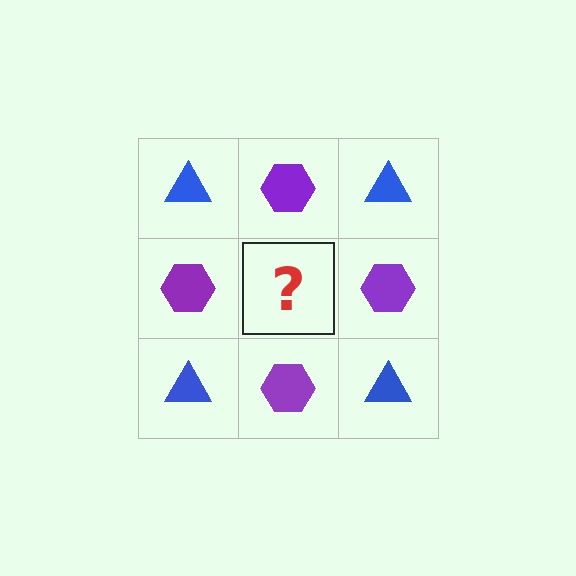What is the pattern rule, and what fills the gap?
The rule is that it alternates blue triangle and purple hexagon in a checkerboard pattern. The gap should be filled with a blue triangle.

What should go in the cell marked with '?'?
The missing cell should contain a blue triangle.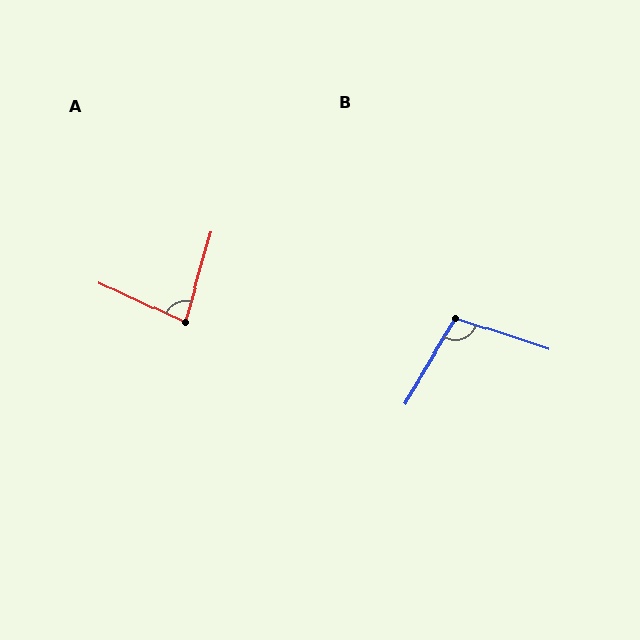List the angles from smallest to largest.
A (81°), B (103°).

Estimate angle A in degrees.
Approximately 81 degrees.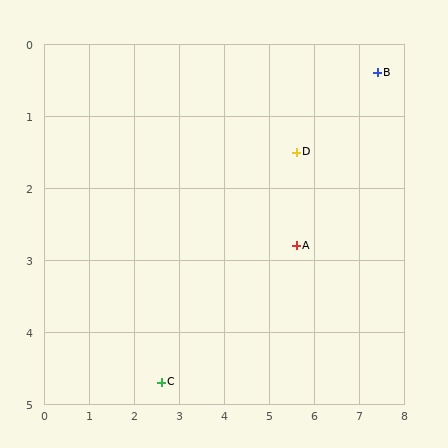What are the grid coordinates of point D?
Point D is at approximately (5.6, 1.5).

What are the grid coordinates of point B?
Point B is at approximately (7.4, 0.4).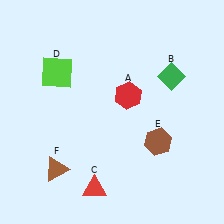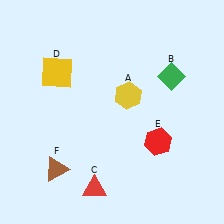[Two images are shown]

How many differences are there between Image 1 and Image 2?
There are 3 differences between the two images.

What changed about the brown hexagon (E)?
In Image 1, E is brown. In Image 2, it changed to red.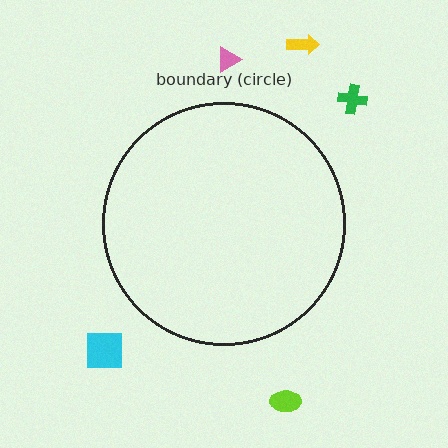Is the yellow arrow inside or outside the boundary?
Outside.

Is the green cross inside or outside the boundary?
Outside.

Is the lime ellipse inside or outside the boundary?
Outside.